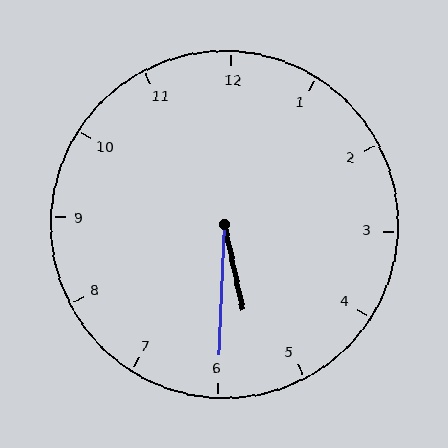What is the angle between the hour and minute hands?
Approximately 15 degrees.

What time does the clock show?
5:30.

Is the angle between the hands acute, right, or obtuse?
It is acute.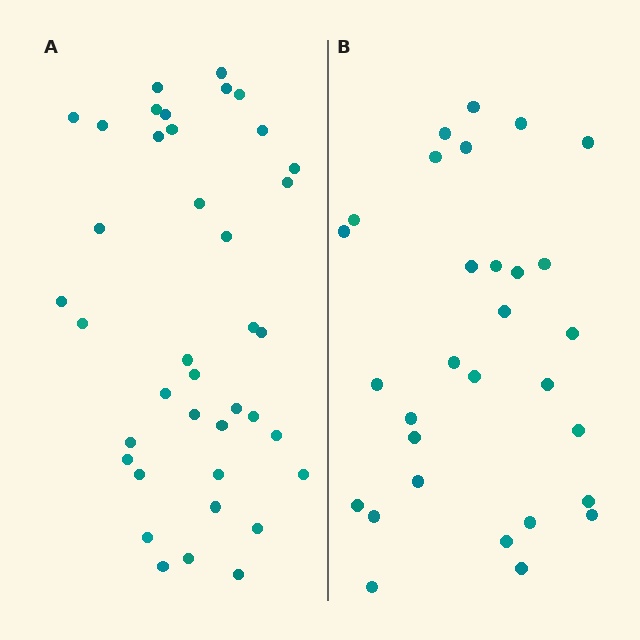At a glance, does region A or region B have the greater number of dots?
Region A (the left region) has more dots.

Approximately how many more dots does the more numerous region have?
Region A has roughly 8 or so more dots than region B.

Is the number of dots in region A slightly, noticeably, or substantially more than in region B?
Region A has noticeably more, but not dramatically so. The ratio is roughly 1.3 to 1.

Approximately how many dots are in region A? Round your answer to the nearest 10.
About 40 dots. (The exact count is 39, which rounds to 40.)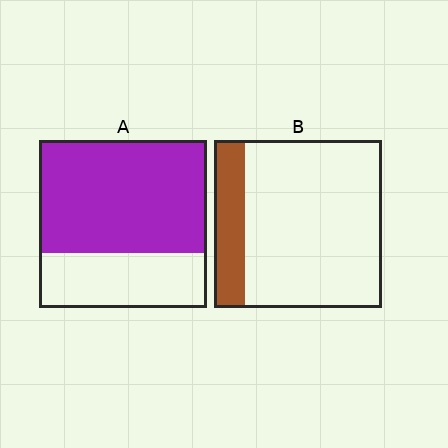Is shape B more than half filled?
No.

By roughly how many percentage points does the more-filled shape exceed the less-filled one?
By roughly 50 percentage points (A over B).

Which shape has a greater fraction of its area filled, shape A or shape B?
Shape A.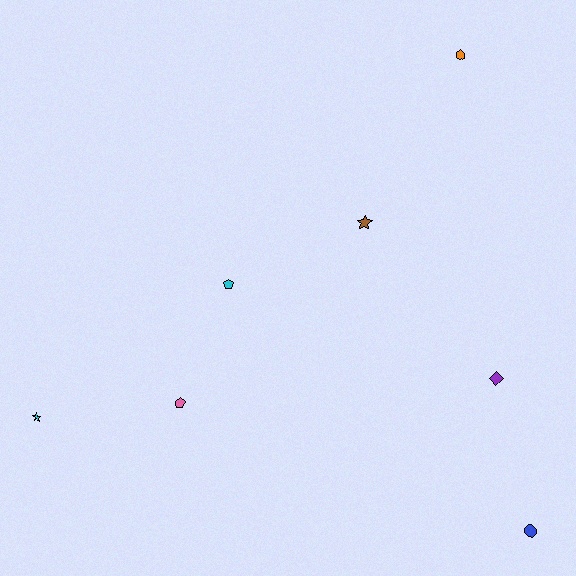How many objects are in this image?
There are 7 objects.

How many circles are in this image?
There is 1 circle.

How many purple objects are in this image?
There is 1 purple object.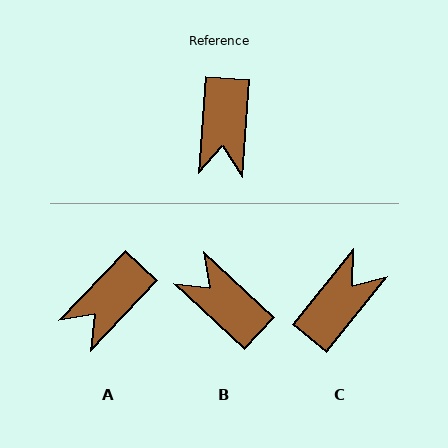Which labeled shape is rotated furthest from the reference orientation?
C, about 146 degrees away.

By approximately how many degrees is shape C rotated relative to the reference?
Approximately 146 degrees counter-clockwise.